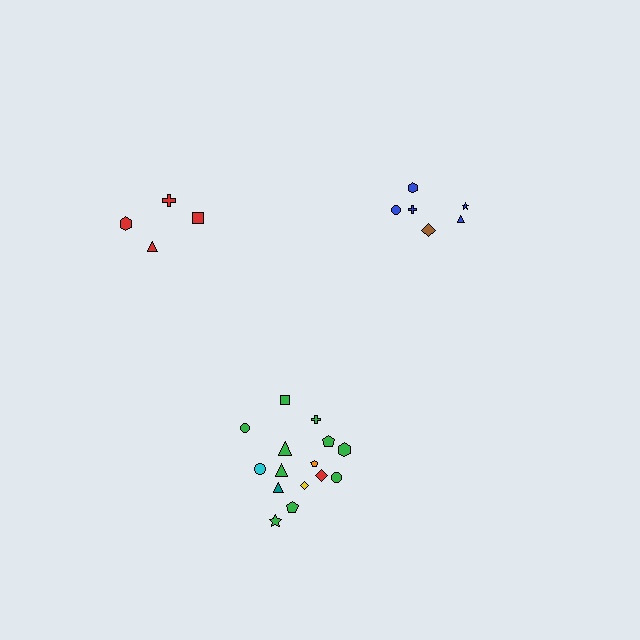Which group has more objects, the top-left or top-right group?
The top-right group.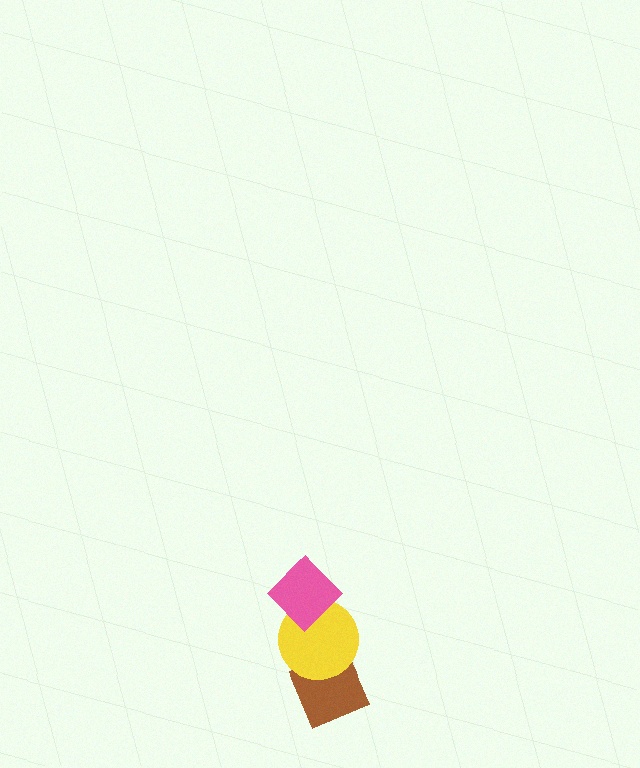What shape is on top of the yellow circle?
The pink diamond is on top of the yellow circle.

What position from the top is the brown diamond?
The brown diamond is 3rd from the top.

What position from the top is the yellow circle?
The yellow circle is 2nd from the top.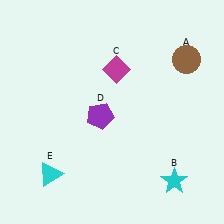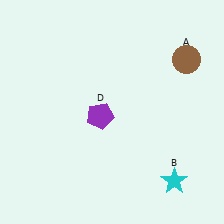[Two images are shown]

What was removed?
The cyan triangle (E), the magenta diamond (C) were removed in Image 2.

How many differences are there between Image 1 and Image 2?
There are 2 differences between the two images.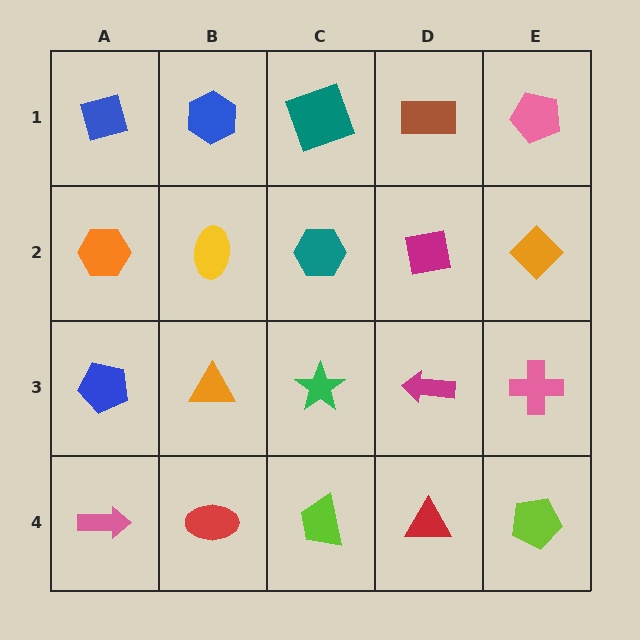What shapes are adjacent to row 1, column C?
A teal hexagon (row 2, column C), a blue hexagon (row 1, column B), a brown rectangle (row 1, column D).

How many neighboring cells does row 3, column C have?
4.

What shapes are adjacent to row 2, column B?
A blue hexagon (row 1, column B), an orange triangle (row 3, column B), an orange hexagon (row 2, column A), a teal hexagon (row 2, column C).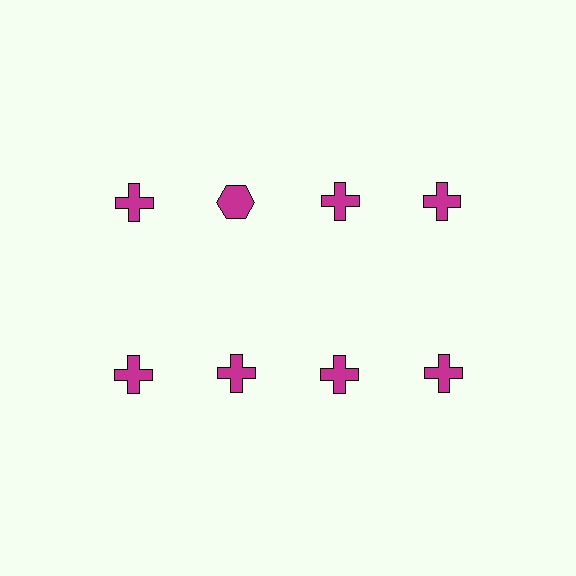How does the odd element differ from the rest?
It has a different shape: hexagon instead of cross.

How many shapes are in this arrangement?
There are 8 shapes arranged in a grid pattern.